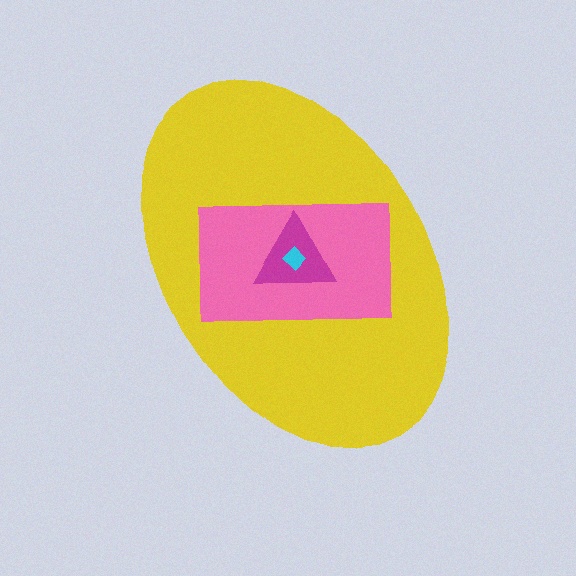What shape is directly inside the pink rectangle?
The magenta triangle.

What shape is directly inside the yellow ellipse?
The pink rectangle.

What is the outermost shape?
The yellow ellipse.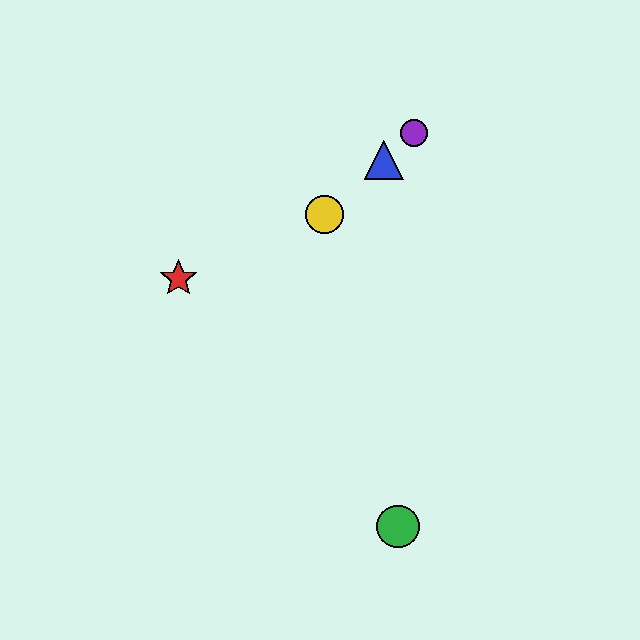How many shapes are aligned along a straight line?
3 shapes (the blue triangle, the yellow circle, the purple circle) are aligned along a straight line.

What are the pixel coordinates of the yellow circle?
The yellow circle is at (324, 214).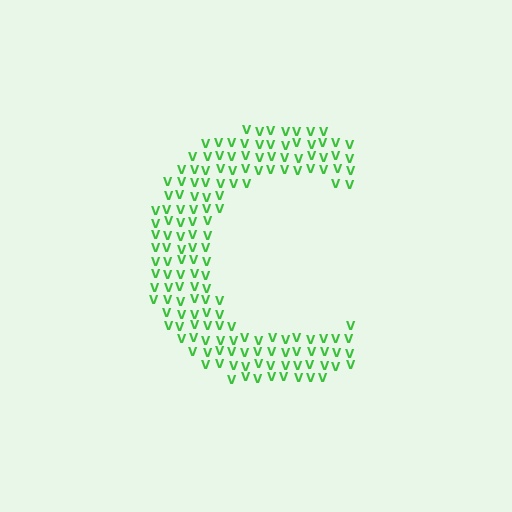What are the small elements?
The small elements are letter V's.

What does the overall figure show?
The overall figure shows the letter C.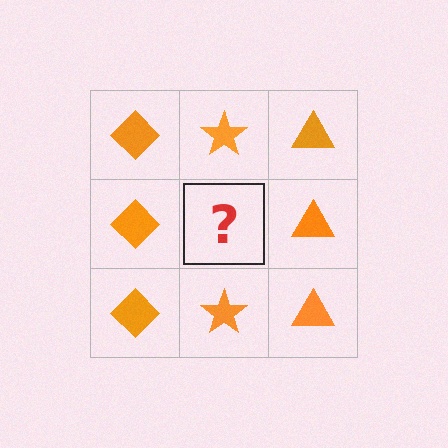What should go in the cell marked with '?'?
The missing cell should contain an orange star.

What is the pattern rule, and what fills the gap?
The rule is that each column has a consistent shape. The gap should be filled with an orange star.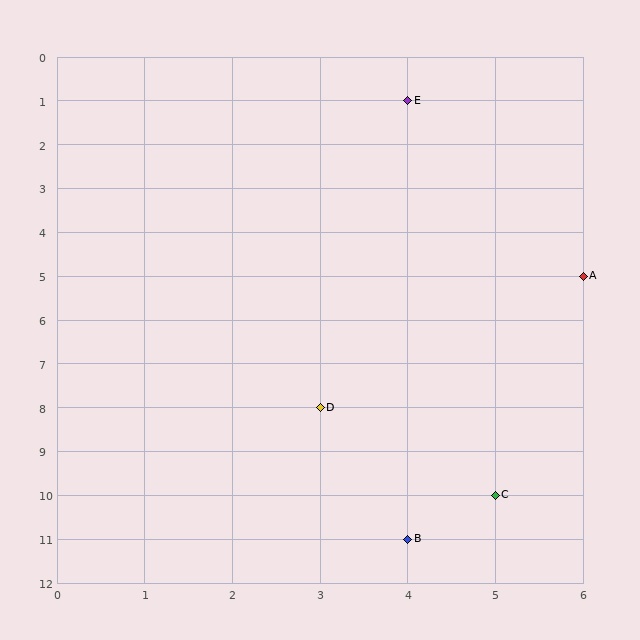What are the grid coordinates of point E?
Point E is at grid coordinates (4, 1).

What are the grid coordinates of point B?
Point B is at grid coordinates (4, 11).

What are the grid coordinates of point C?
Point C is at grid coordinates (5, 10).